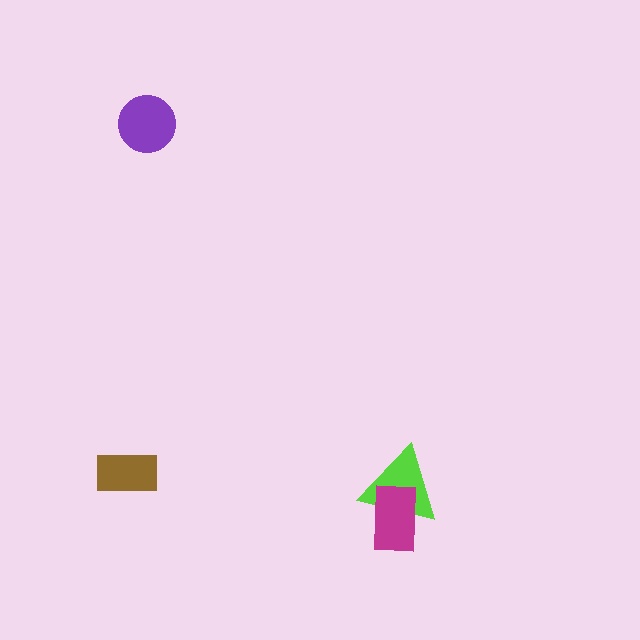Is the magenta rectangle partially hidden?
No, no other shape covers it.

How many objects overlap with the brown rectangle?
0 objects overlap with the brown rectangle.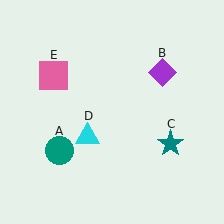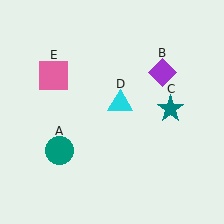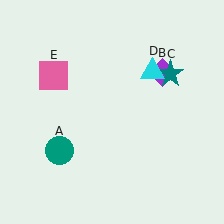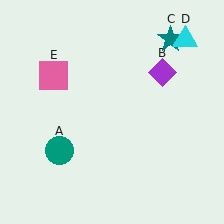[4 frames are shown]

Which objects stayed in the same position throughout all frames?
Teal circle (object A) and purple diamond (object B) and pink square (object E) remained stationary.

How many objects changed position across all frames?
2 objects changed position: teal star (object C), cyan triangle (object D).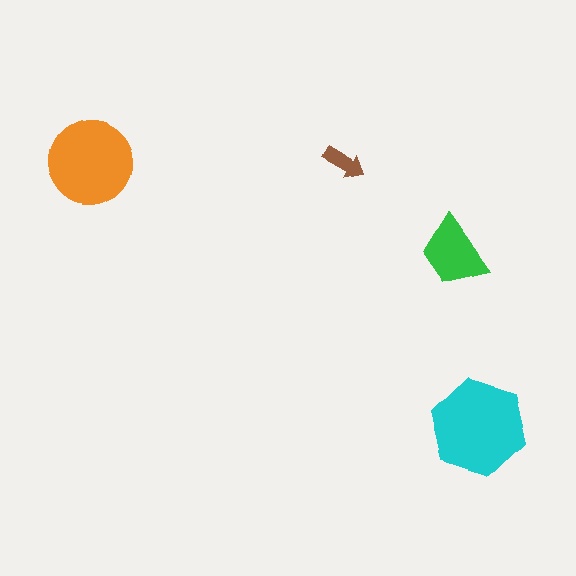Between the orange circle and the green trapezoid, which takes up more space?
The orange circle.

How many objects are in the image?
There are 4 objects in the image.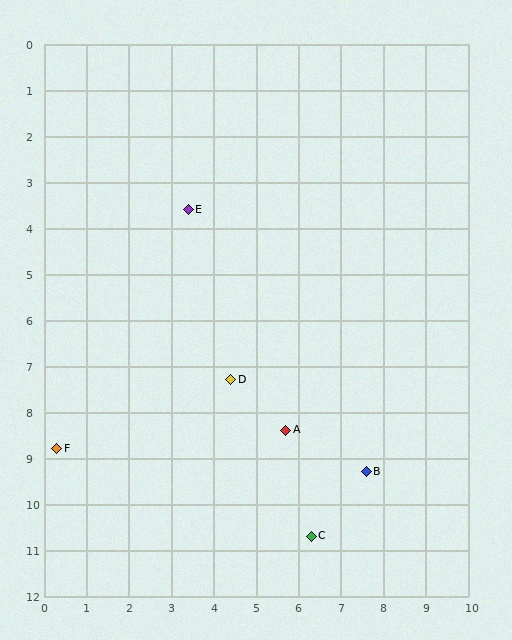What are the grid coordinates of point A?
Point A is at approximately (5.7, 8.4).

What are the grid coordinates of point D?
Point D is at approximately (4.4, 7.3).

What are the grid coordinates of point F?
Point F is at approximately (0.3, 8.8).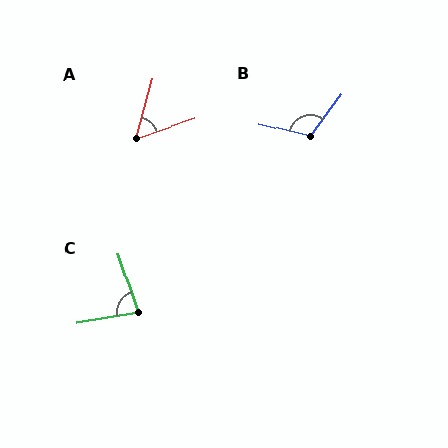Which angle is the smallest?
A, at approximately 56 degrees.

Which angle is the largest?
B, at approximately 113 degrees.